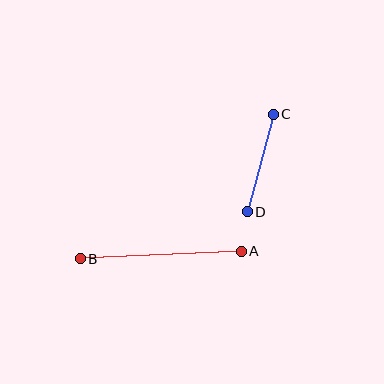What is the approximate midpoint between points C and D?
The midpoint is at approximately (260, 163) pixels.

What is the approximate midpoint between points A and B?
The midpoint is at approximately (161, 255) pixels.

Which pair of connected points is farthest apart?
Points A and B are farthest apart.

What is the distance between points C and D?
The distance is approximately 101 pixels.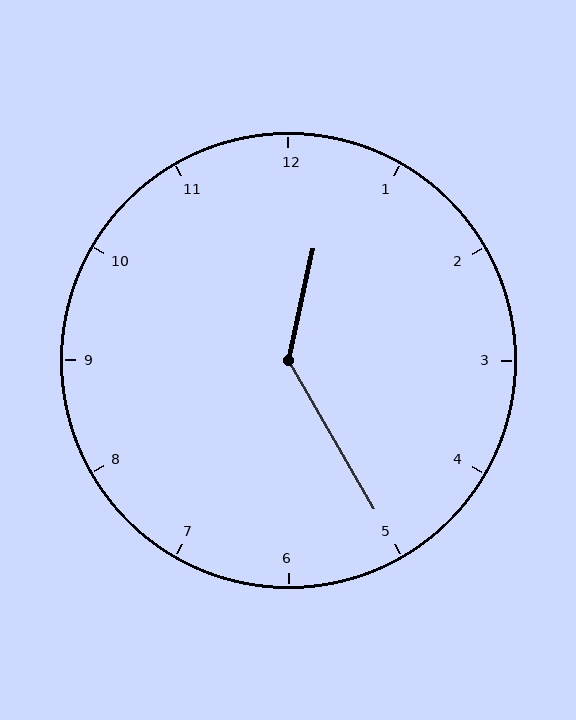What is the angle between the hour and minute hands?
Approximately 138 degrees.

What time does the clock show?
12:25.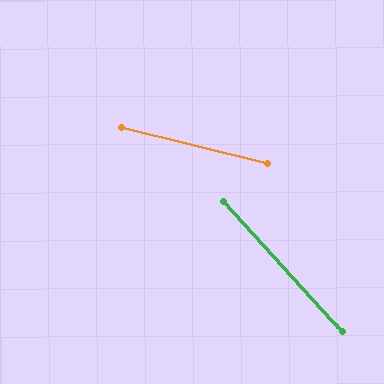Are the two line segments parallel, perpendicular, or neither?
Neither parallel nor perpendicular — they differ by about 34°.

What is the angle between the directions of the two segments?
Approximately 34 degrees.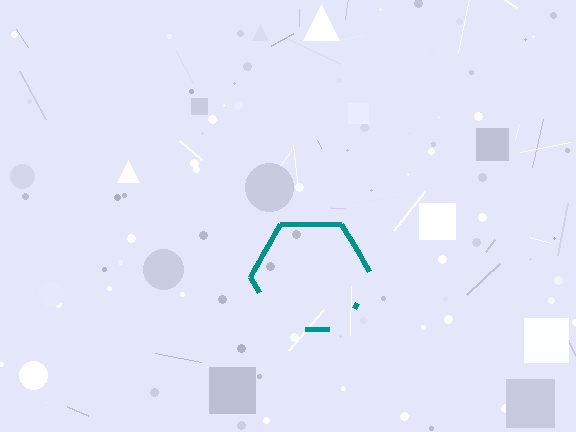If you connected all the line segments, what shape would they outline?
They would outline a hexagon.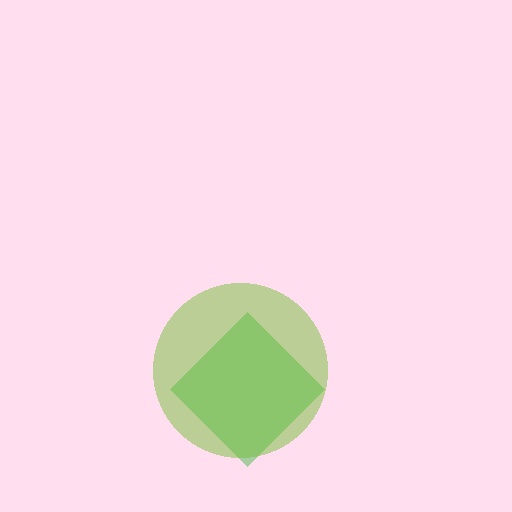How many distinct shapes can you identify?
There are 2 distinct shapes: a green diamond, a lime circle.